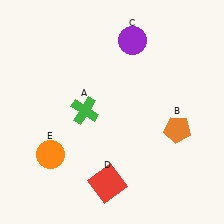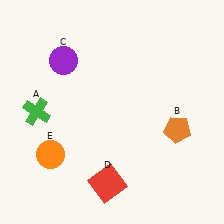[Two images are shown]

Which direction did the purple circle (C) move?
The purple circle (C) moved left.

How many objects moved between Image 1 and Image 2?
2 objects moved between the two images.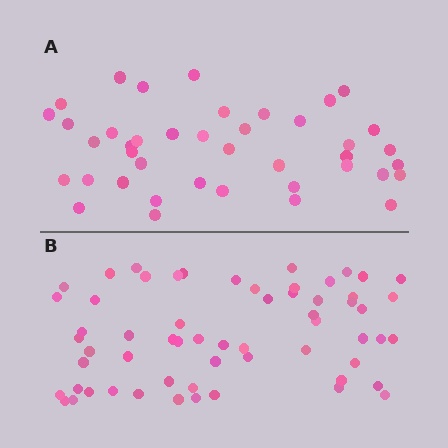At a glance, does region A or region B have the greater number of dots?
Region B (the bottom region) has more dots.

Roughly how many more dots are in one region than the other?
Region B has approximately 20 more dots than region A.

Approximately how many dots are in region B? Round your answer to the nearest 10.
About 60 dots.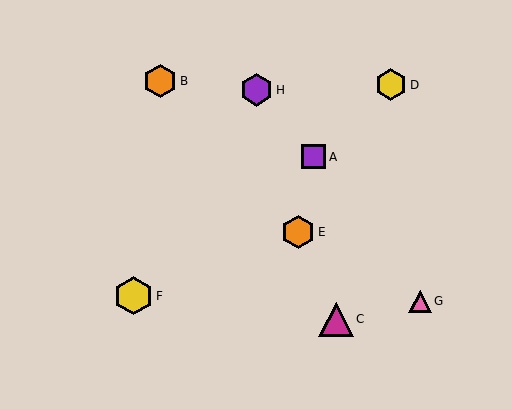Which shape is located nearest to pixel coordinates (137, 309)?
The yellow hexagon (labeled F) at (134, 296) is nearest to that location.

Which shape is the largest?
The yellow hexagon (labeled F) is the largest.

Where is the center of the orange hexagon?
The center of the orange hexagon is at (160, 81).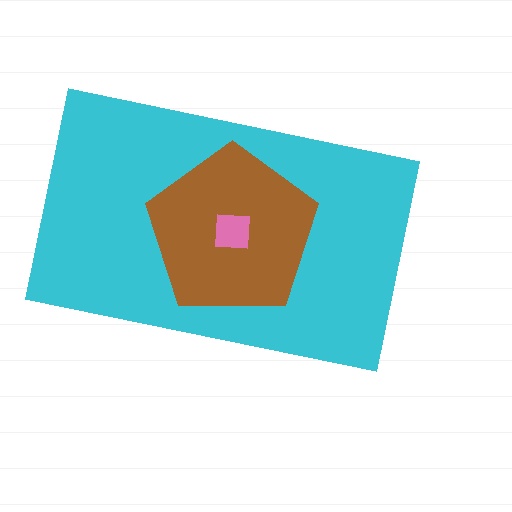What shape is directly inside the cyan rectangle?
The brown pentagon.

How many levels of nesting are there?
3.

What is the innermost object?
The pink square.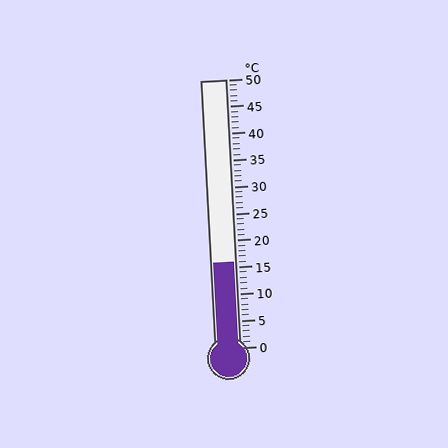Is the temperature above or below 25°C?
The temperature is below 25°C.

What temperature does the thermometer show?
The thermometer shows approximately 16°C.